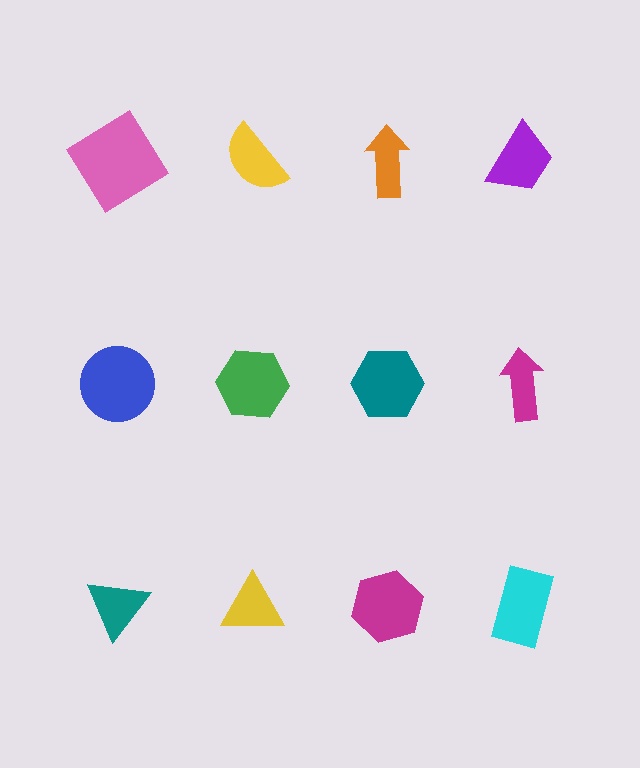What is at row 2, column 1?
A blue circle.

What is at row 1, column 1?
A pink diamond.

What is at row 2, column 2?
A green hexagon.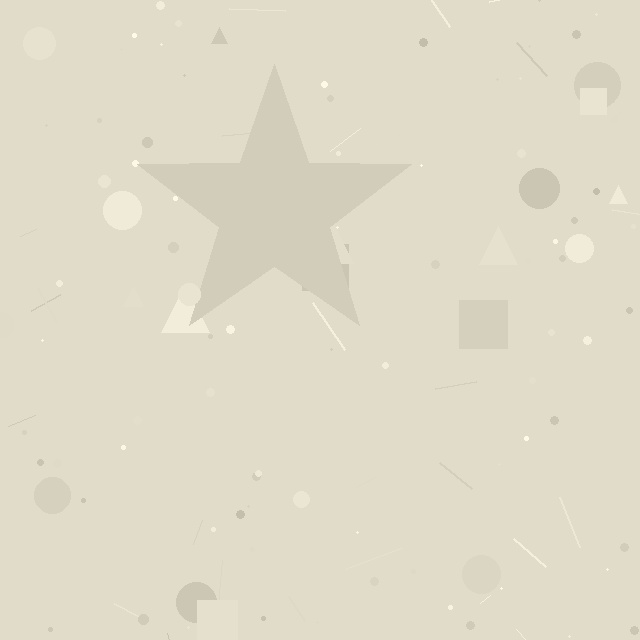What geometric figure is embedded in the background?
A star is embedded in the background.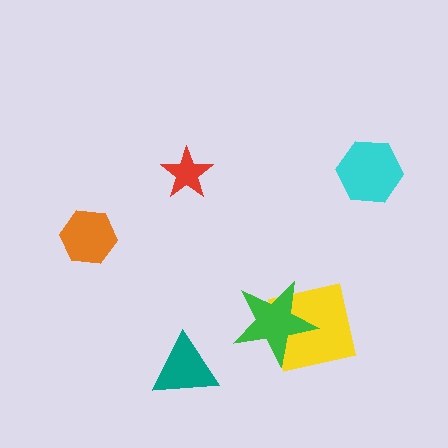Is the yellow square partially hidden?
Yes, it is partially covered by another shape.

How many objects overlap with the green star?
1 object overlaps with the green star.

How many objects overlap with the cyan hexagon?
0 objects overlap with the cyan hexagon.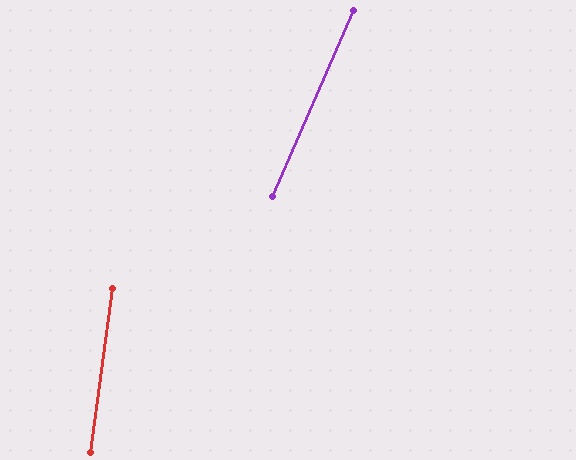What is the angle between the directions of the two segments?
Approximately 16 degrees.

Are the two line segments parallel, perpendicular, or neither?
Neither parallel nor perpendicular — they differ by about 16°.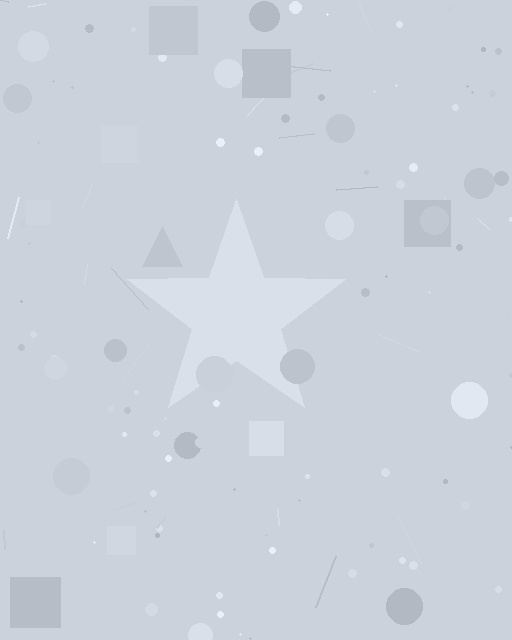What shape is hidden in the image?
A star is hidden in the image.